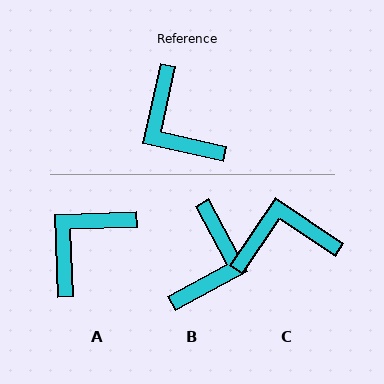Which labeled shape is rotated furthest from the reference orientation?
B, about 131 degrees away.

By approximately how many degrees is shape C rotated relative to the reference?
Approximately 112 degrees clockwise.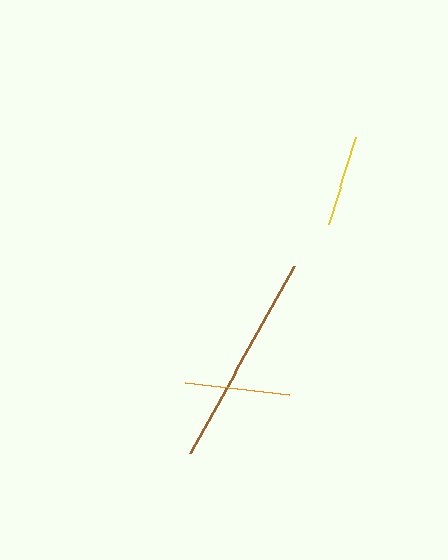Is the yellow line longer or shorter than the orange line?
The orange line is longer than the yellow line.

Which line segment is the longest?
The brown line is the longest at approximately 214 pixels.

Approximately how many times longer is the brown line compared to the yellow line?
The brown line is approximately 2.4 times the length of the yellow line.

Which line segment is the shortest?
The yellow line is the shortest at approximately 91 pixels.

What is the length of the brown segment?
The brown segment is approximately 214 pixels long.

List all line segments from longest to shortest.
From longest to shortest: brown, orange, yellow.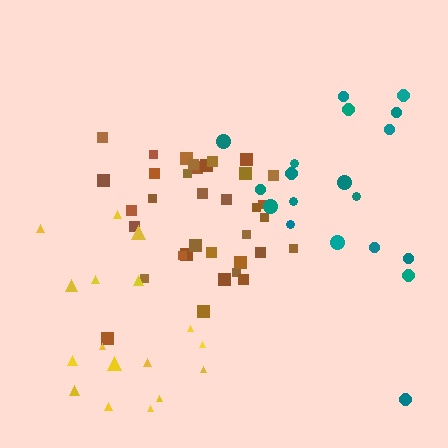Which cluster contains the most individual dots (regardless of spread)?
Brown (35).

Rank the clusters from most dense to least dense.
brown, teal, yellow.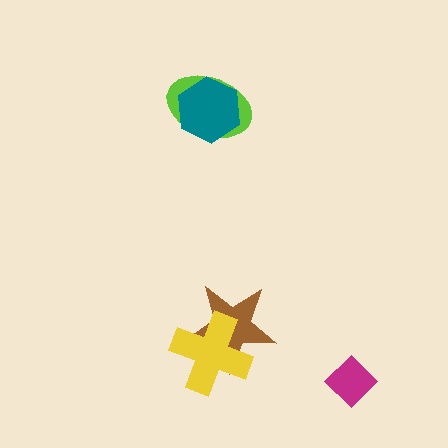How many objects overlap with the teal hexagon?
1 object overlaps with the teal hexagon.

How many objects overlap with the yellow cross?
1 object overlaps with the yellow cross.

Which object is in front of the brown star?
The yellow cross is in front of the brown star.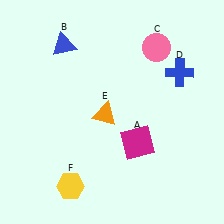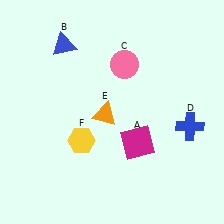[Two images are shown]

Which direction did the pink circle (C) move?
The pink circle (C) moved left.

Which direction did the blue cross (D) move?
The blue cross (D) moved down.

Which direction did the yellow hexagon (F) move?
The yellow hexagon (F) moved up.